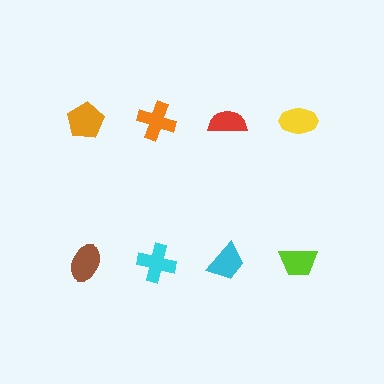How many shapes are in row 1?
4 shapes.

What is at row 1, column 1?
An orange pentagon.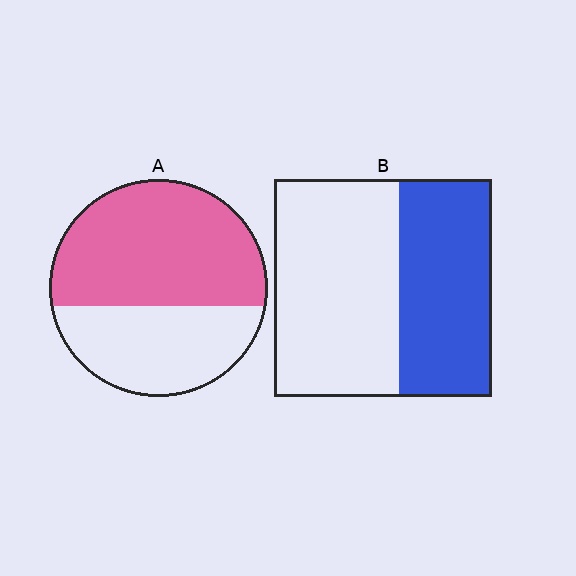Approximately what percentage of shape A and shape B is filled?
A is approximately 60% and B is approximately 45%.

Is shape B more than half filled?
No.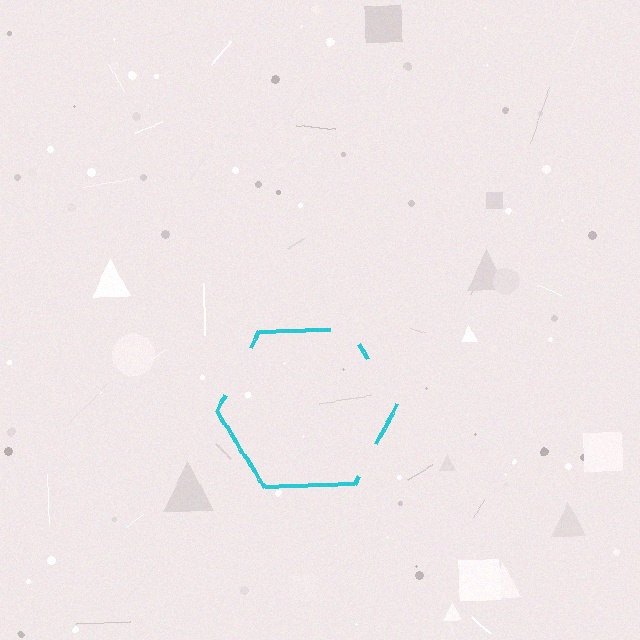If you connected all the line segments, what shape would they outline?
They would outline a hexagon.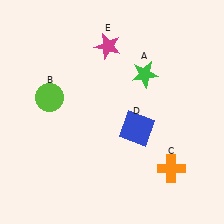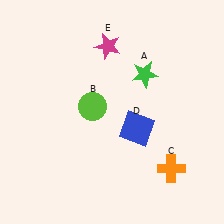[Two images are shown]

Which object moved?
The lime circle (B) moved right.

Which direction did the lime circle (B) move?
The lime circle (B) moved right.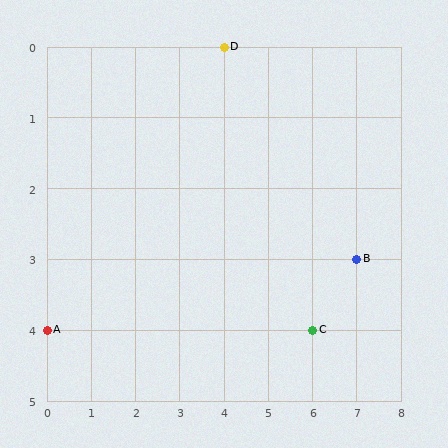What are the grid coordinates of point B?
Point B is at grid coordinates (7, 3).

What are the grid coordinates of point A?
Point A is at grid coordinates (0, 4).